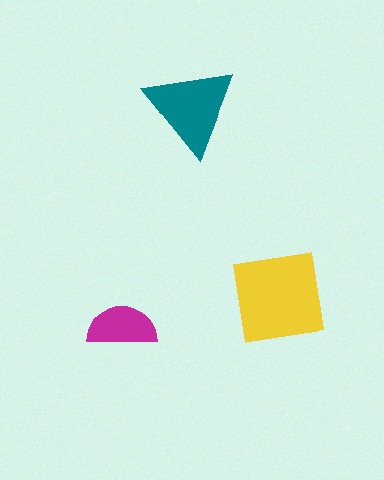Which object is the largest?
The yellow square.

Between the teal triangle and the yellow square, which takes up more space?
The yellow square.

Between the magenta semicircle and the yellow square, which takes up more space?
The yellow square.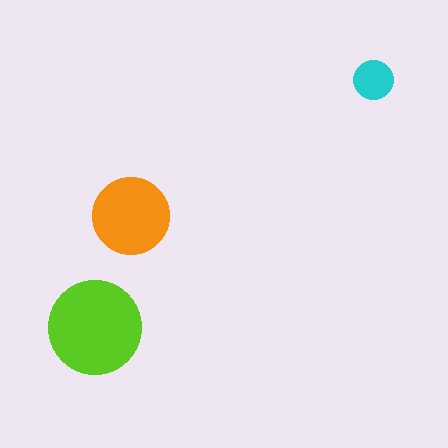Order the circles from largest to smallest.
the lime one, the orange one, the cyan one.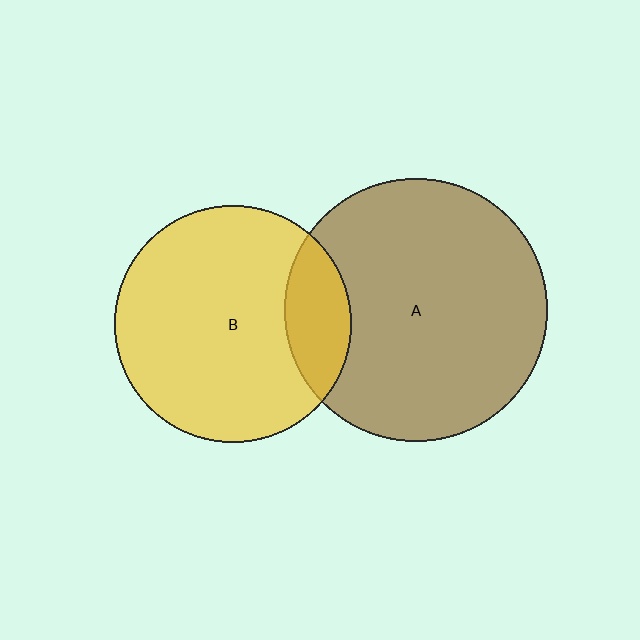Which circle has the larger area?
Circle A (brown).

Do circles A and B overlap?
Yes.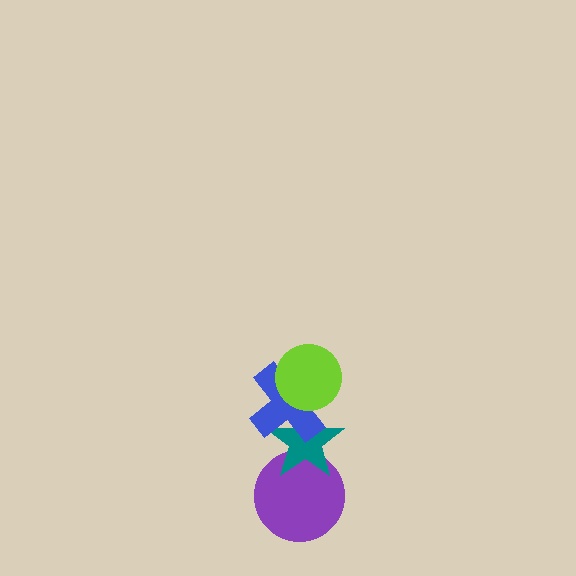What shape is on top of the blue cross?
The lime circle is on top of the blue cross.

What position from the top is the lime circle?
The lime circle is 1st from the top.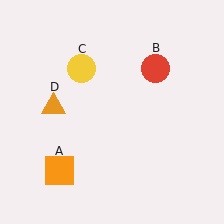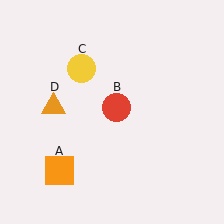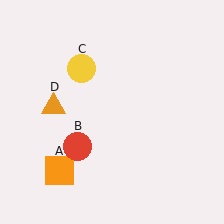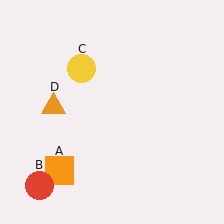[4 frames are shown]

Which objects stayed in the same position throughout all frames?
Orange square (object A) and yellow circle (object C) and orange triangle (object D) remained stationary.